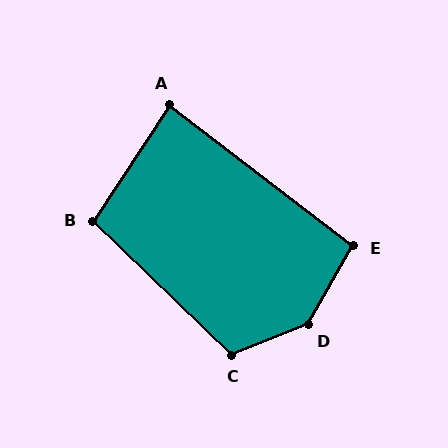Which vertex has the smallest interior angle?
A, at approximately 86 degrees.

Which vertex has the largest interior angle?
D, at approximately 141 degrees.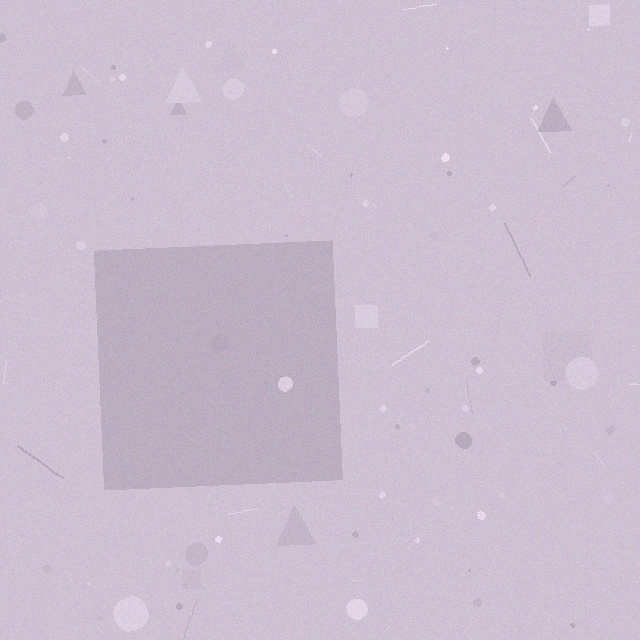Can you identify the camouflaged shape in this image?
The camouflaged shape is a square.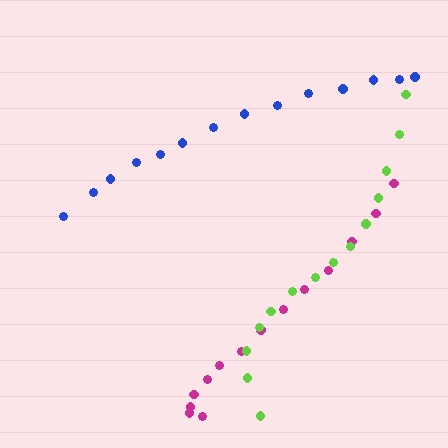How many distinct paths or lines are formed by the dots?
There are 3 distinct paths.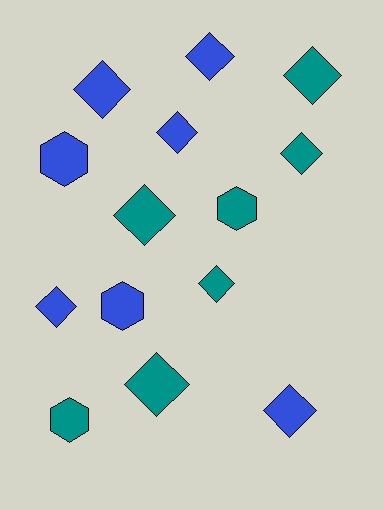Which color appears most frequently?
Teal, with 7 objects.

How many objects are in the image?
There are 14 objects.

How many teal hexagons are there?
There are 2 teal hexagons.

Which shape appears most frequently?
Diamond, with 10 objects.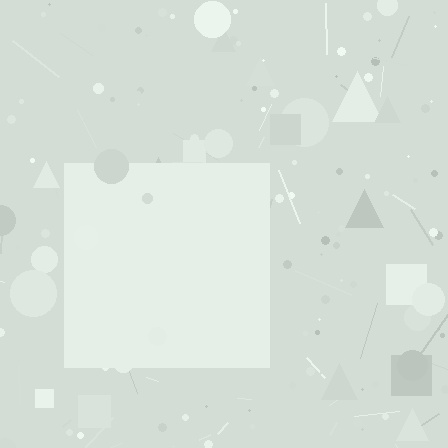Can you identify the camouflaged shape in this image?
The camouflaged shape is a square.